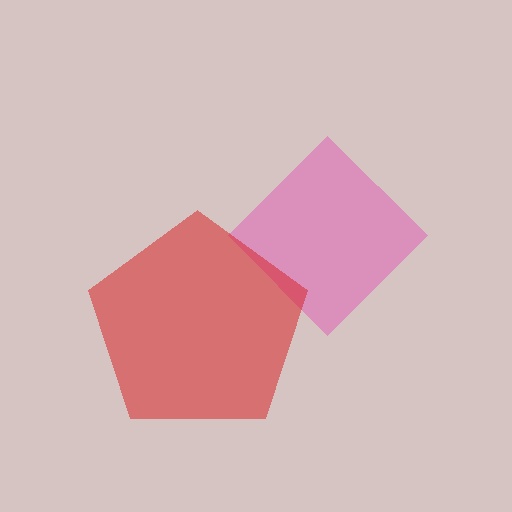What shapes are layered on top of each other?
The layered shapes are: a pink diamond, a red pentagon.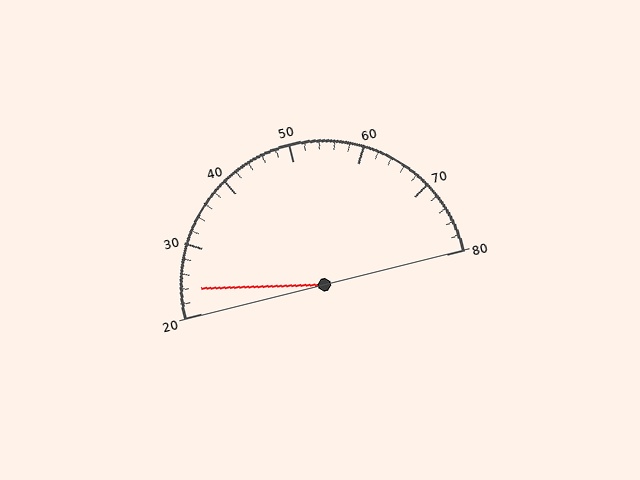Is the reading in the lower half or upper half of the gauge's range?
The reading is in the lower half of the range (20 to 80).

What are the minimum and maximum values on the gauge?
The gauge ranges from 20 to 80.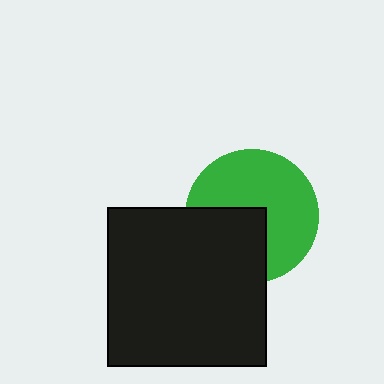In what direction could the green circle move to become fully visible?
The green circle could move toward the upper-right. That would shift it out from behind the black square entirely.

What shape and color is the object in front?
The object in front is a black square.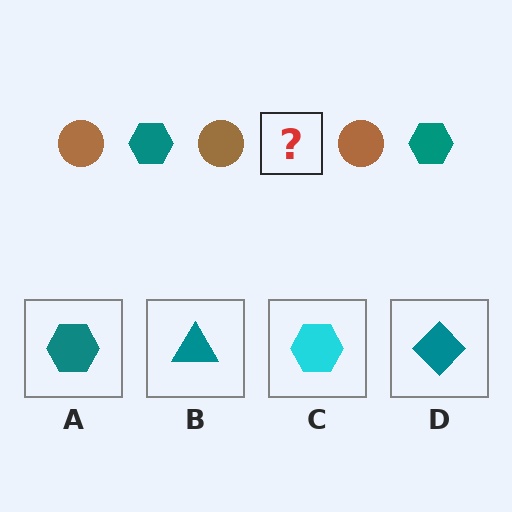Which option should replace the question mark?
Option A.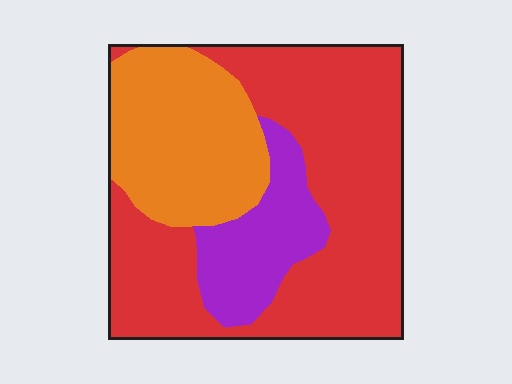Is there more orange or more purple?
Orange.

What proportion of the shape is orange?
Orange takes up between a quarter and a half of the shape.